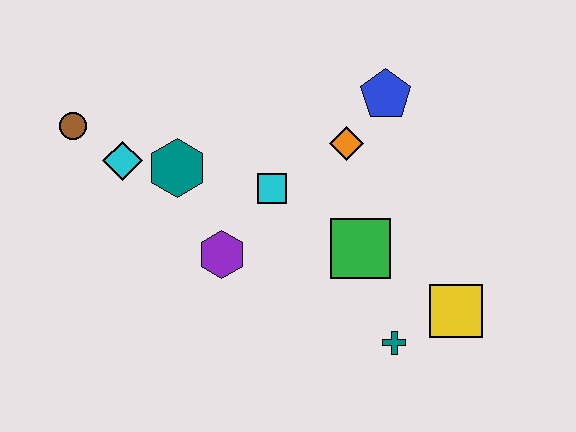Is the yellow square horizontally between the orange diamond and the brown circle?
No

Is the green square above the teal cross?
Yes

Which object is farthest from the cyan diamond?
The yellow square is farthest from the cyan diamond.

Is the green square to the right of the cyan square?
Yes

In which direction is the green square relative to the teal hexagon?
The green square is to the right of the teal hexagon.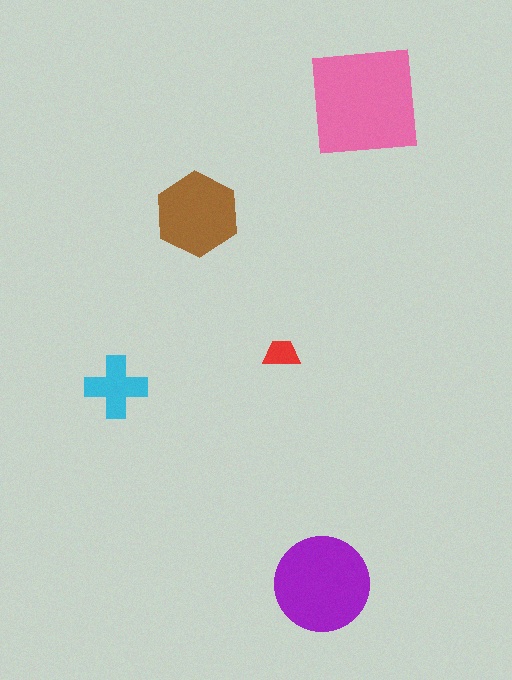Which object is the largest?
The pink square.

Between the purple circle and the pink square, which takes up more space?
The pink square.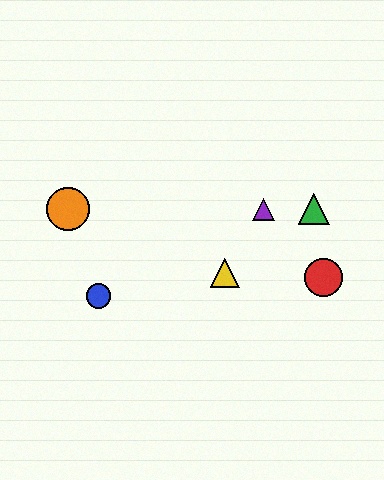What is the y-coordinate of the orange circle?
The orange circle is at y≈209.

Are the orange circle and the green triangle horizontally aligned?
Yes, both are at y≈209.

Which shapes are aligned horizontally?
The green triangle, the purple triangle, the orange circle are aligned horizontally.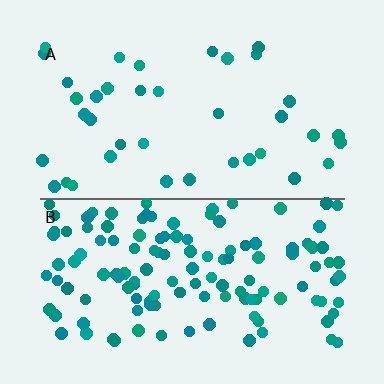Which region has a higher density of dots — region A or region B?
B (the bottom).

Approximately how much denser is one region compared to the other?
Approximately 3.3× — region B over region A.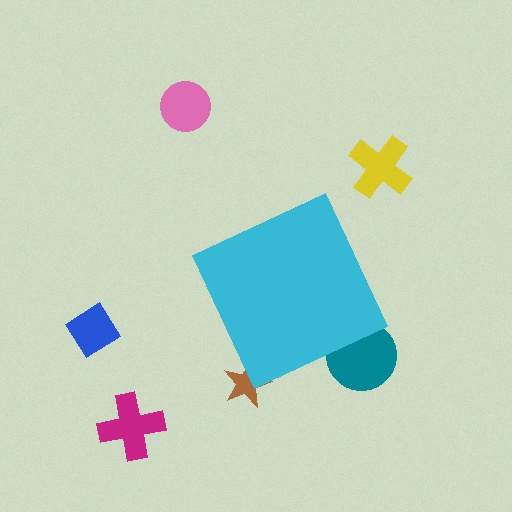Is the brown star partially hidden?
Yes, the brown star is partially hidden behind the cyan diamond.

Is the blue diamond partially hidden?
No, the blue diamond is fully visible.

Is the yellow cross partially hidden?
No, the yellow cross is fully visible.